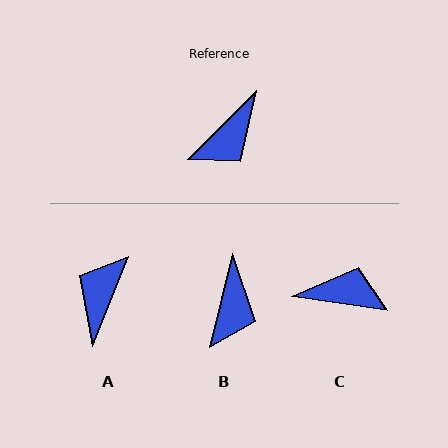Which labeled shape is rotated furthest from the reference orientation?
A, about 157 degrees away.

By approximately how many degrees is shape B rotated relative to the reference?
Approximately 31 degrees counter-clockwise.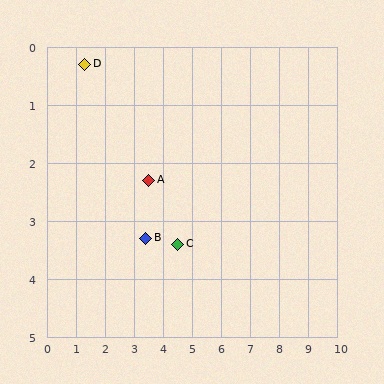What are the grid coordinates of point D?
Point D is at approximately (1.3, 0.3).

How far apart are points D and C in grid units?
Points D and C are about 4.5 grid units apart.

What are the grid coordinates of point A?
Point A is at approximately (3.5, 2.3).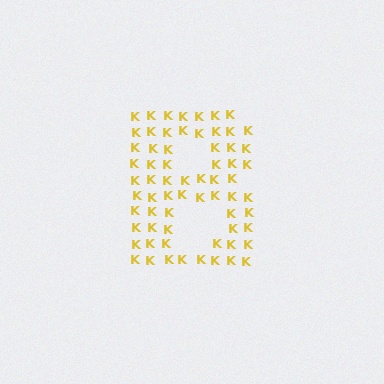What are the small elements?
The small elements are letter K's.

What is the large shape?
The large shape is the letter B.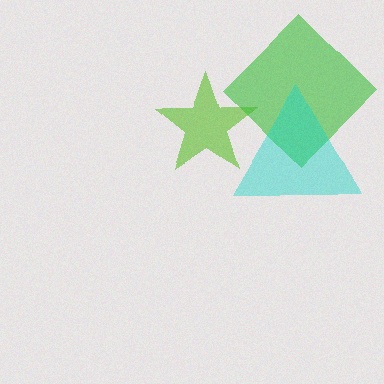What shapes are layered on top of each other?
The layered shapes are: a lime star, a green diamond, a cyan triangle.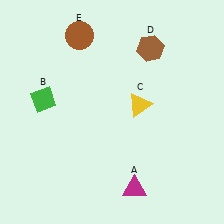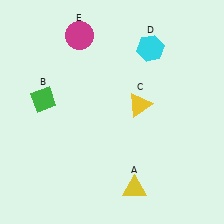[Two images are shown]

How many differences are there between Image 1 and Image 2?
There are 3 differences between the two images.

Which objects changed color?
A changed from magenta to yellow. D changed from brown to cyan. E changed from brown to magenta.